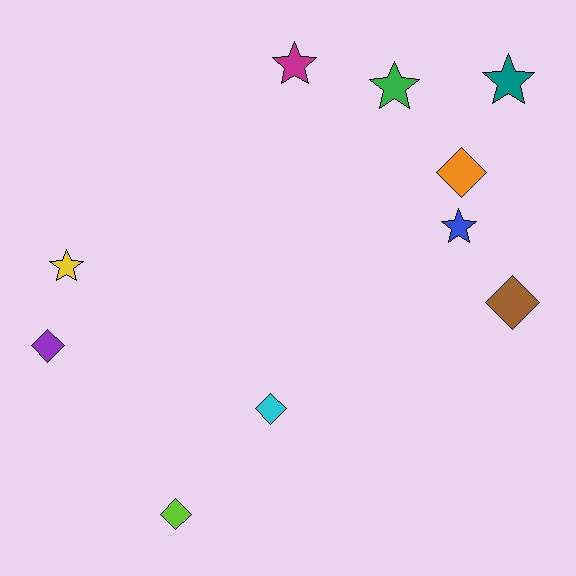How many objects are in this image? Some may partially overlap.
There are 10 objects.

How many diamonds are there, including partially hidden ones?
There are 5 diamonds.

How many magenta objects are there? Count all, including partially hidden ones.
There is 1 magenta object.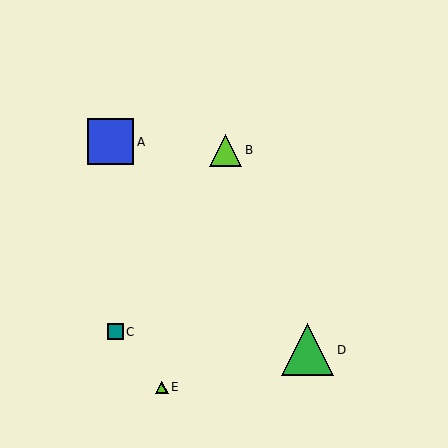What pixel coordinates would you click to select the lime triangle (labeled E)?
Click at (162, 387) to select the lime triangle E.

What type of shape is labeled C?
Shape C is a teal square.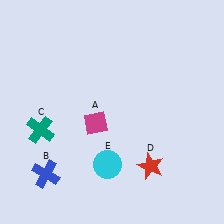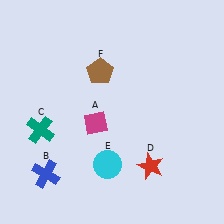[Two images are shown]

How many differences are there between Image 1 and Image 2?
There is 1 difference between the two images.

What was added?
A brown pentagon (F) was added in Image 2.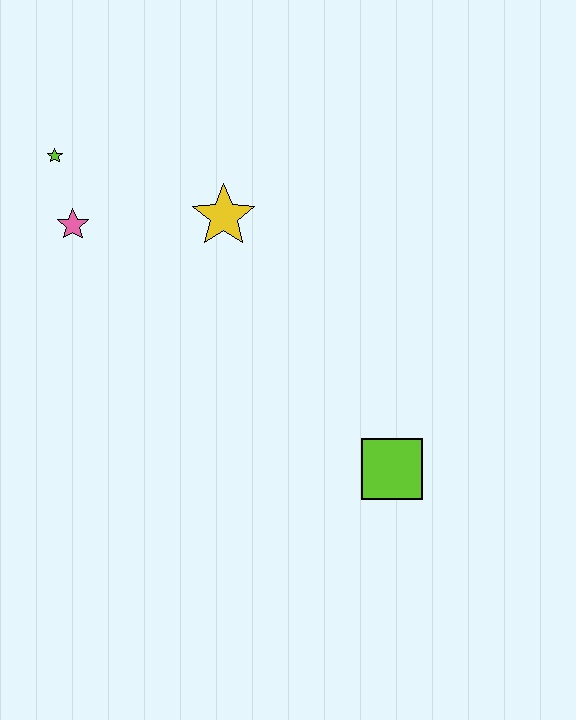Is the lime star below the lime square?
No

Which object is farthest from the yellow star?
The lime square is farthest from the yellow star.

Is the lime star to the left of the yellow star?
Yes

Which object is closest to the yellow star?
The pink star is closest to the yellow star.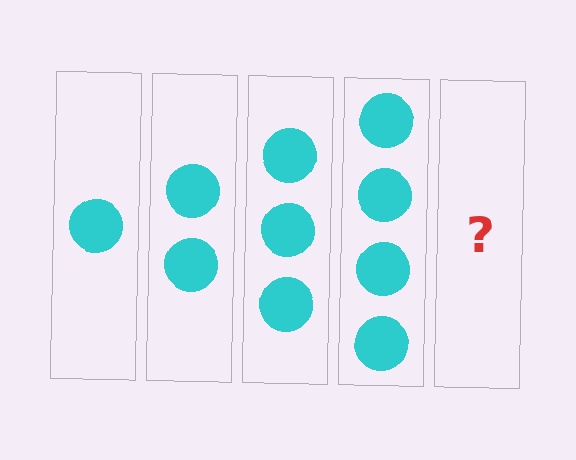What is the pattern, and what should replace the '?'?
The pattern is that each step adds one more circle. The '?' should be 5 circles.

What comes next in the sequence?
The next element should be 5 circles.